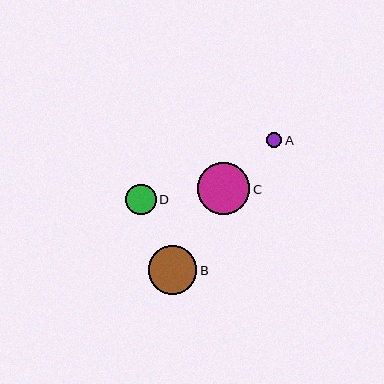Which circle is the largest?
Circle C is the largest with a size of approximately 52 pixels.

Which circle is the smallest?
Circle A is the smallest with a size of approximately 15 pixels.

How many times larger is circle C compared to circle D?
Circle C is approximately 1.7 times the size of circle D.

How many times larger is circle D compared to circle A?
Circle D is approximately 2.0 times the size of circle A.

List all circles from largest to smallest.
From largest to smallest: C, B, D, A.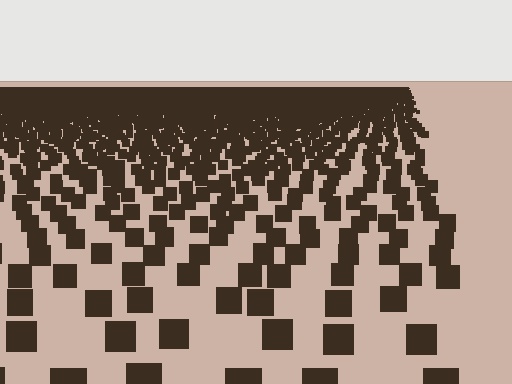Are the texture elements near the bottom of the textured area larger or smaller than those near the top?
Larger. Near the bottom, elements are closer to the viewer and appear at a bigger on-screen size.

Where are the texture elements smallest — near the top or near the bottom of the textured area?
Near the top.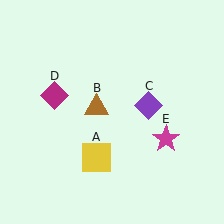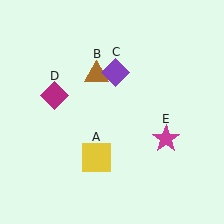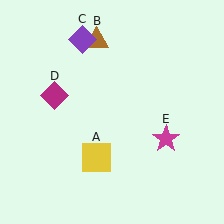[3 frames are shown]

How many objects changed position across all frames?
2 objects changed position: brown triangle (object B), purple diamond (object C).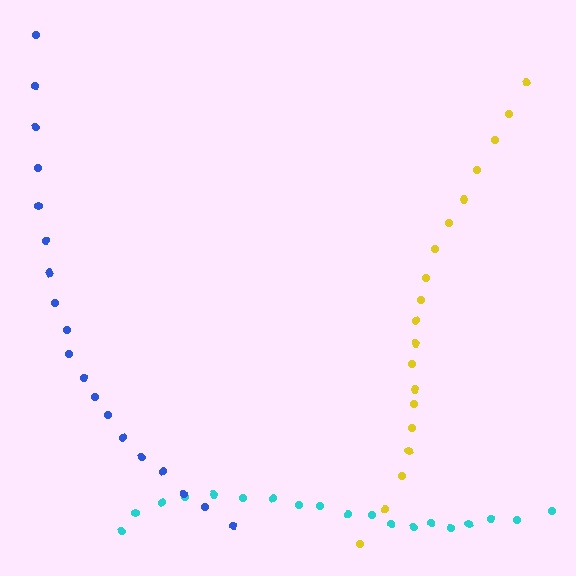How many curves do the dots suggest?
There are 3 distinct paths.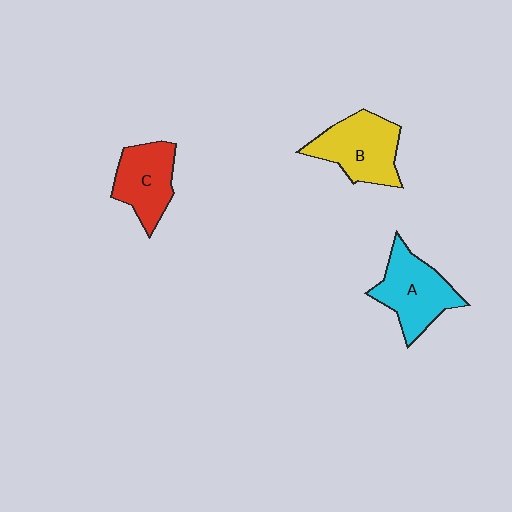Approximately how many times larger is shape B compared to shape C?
Approximately 1.2 times.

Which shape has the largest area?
Shape B (yellow).